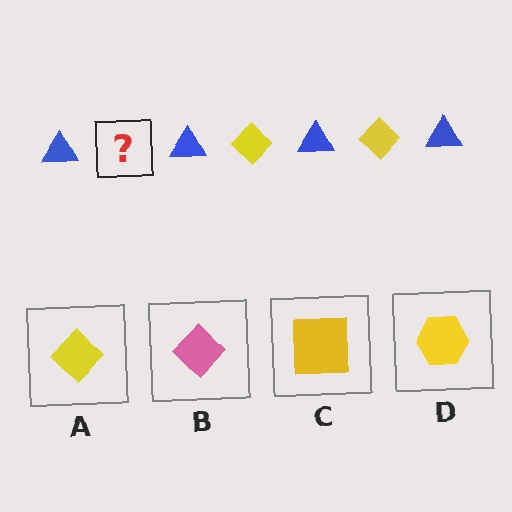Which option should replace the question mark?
Option A.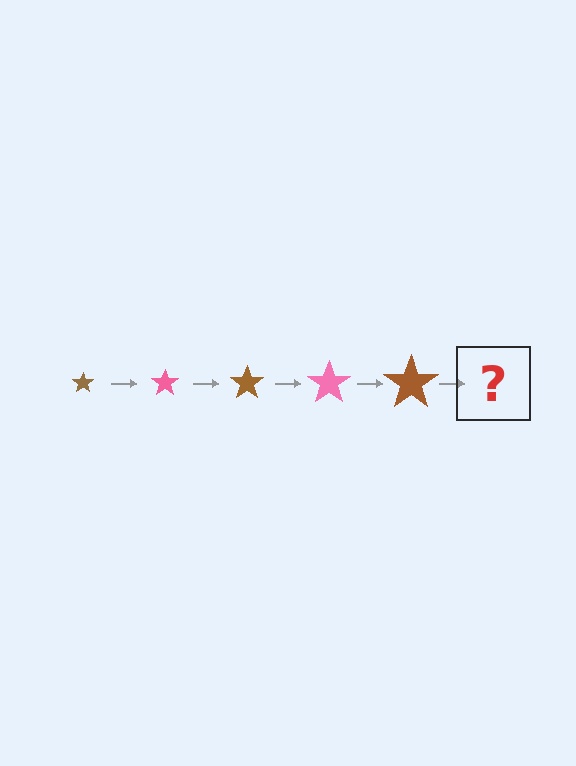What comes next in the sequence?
The next element should be a pink star, larger than the previous one.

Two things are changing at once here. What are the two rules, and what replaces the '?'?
The two rules are that the star grows larger each step and the color cycles through brown and pink. The '?' should be a pink star, larger than the previous one.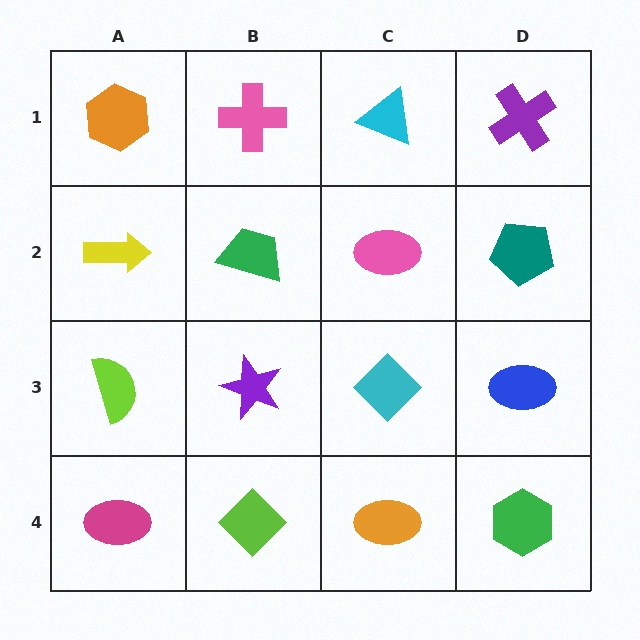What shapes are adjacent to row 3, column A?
A yellow arrow (row 2, column A), a magenta ellipse (row 4, column A), a purple star (row 3, column B).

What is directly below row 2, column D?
A blue ellipse.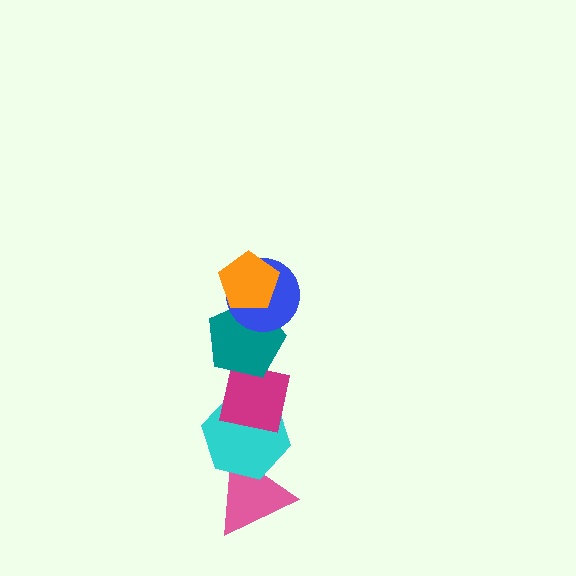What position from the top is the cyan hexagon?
The cyan hexagon is 5th from the top.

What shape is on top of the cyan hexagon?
The magenta square is on top of the cyan hexagon.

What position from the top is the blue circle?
The blue circle is 2nd from the top.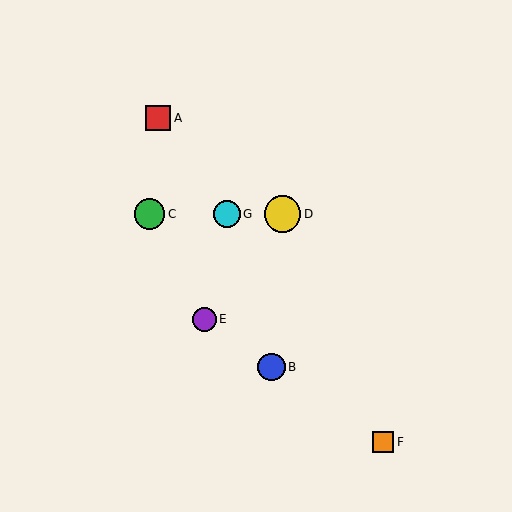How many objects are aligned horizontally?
3 objects (C, D, G) are aligned horizontally.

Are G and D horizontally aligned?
Yes, both are at y≈214.